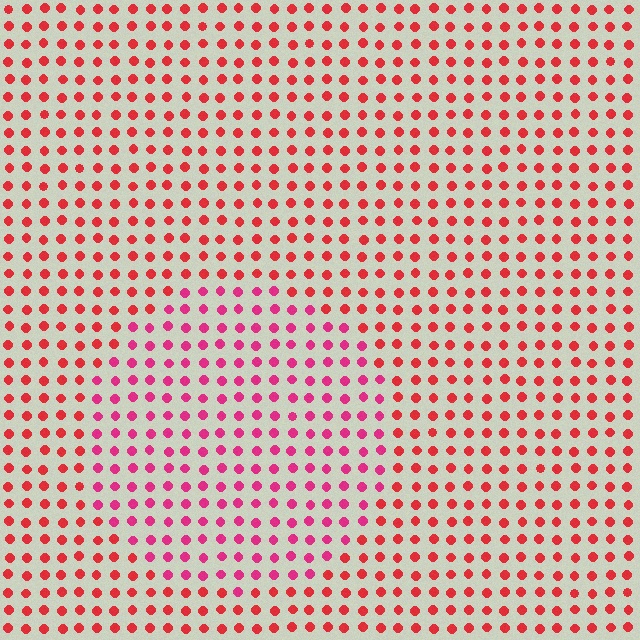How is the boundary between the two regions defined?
The boundary is defined purely by a slight shift in hue (about 27 degrees). Spacing, size, and orientation are identical on both sides.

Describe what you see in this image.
The image is filled with small red elements in a uniform arrangement. A circle-shaped region is visible where the elements are tinted to a slightly different hue, forming a subtle color boundary.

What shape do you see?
I see a circle.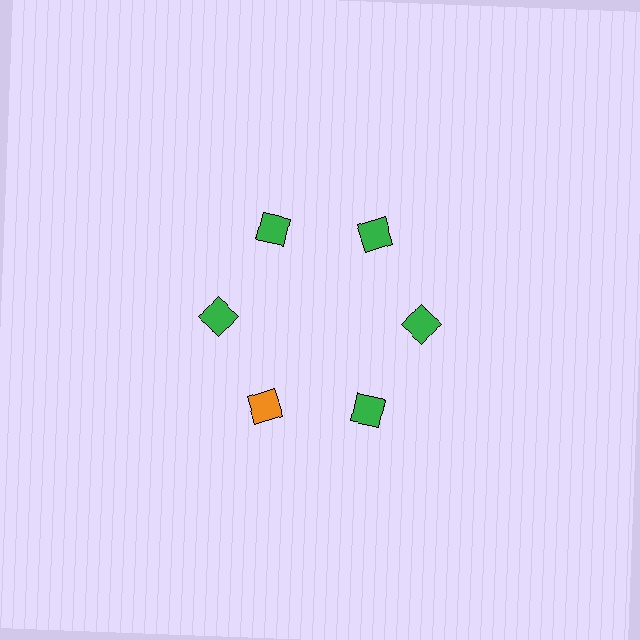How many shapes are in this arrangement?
There are 6 shapes arranged in a ring pattern.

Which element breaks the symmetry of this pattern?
The orange square at roughly the 7 o'clock position breaks the symmetry. All other shapes are green squares.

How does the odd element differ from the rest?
It has a different color: orange instead of green.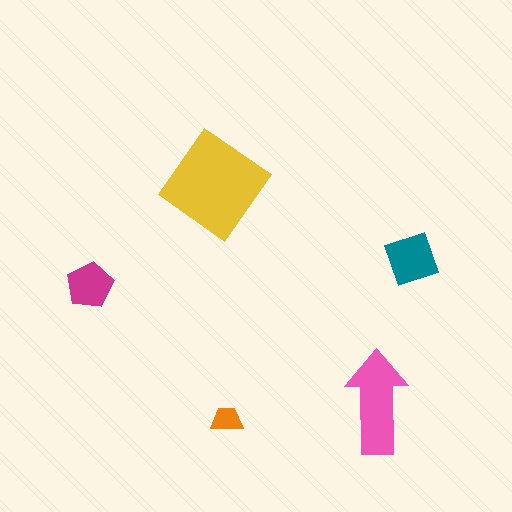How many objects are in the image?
There are 5 objects in the image.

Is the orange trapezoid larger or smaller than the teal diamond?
Smaller.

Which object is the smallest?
The orange trapezoid.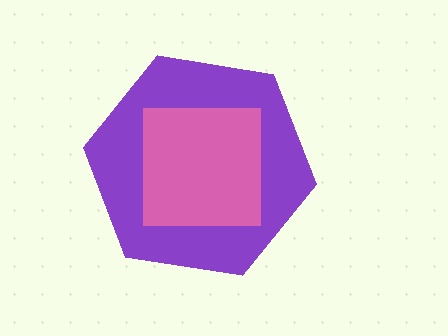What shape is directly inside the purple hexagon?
The pink square.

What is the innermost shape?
The pink square.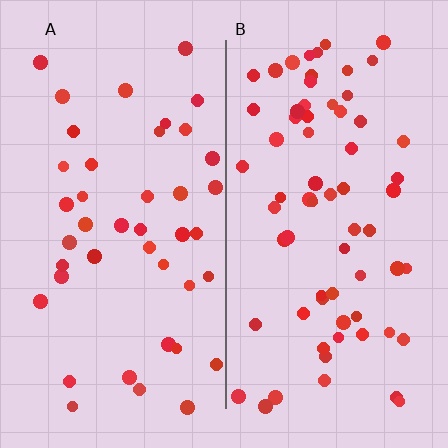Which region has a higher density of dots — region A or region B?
B (the right).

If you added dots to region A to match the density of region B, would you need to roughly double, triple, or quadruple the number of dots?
Approximately double.